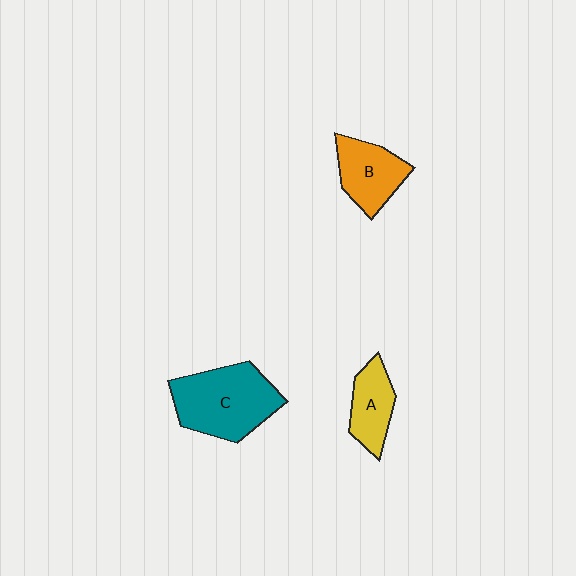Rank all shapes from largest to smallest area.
From largest to smallest: C (teal), B (orange), A (yellow).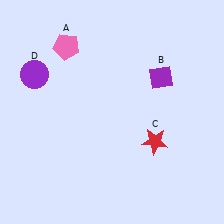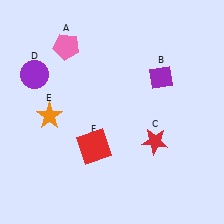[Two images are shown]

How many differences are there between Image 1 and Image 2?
There are 2 differences between the two images.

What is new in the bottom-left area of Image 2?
An orange star (E) was added in the bottom-left area of Image 2.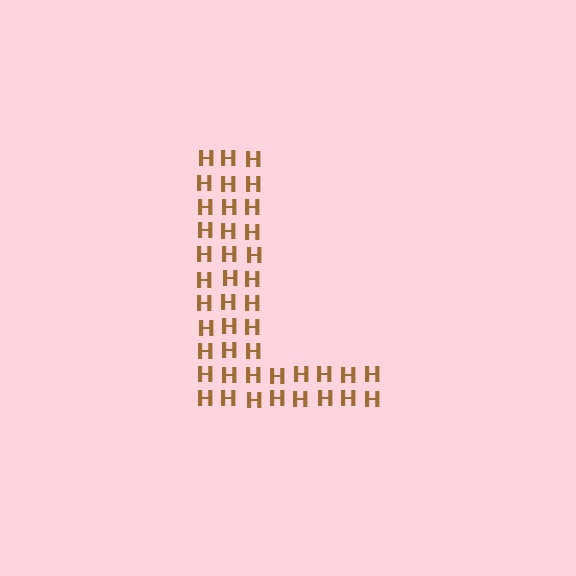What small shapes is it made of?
It is made of small letter H's.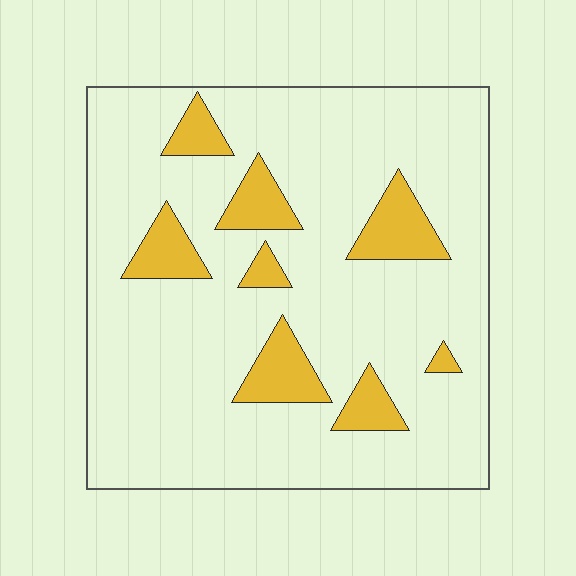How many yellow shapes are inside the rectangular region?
8.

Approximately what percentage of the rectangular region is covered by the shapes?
Approximately 15%.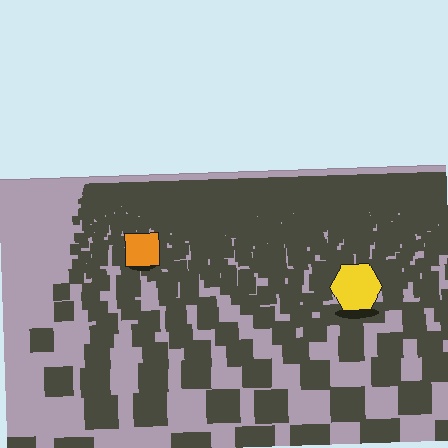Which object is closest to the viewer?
The yellow hexagon is closest. The texture marks near it are larger and more spread out.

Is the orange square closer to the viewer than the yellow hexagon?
No. The yellow hexagon is closer — you can tell from the texture gradient: the ground texture is coarser near it.